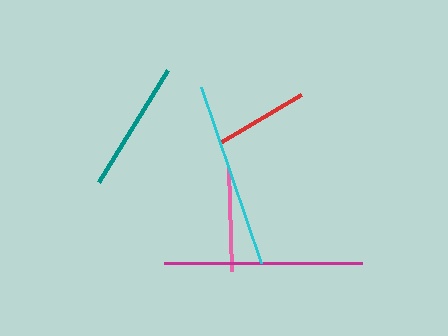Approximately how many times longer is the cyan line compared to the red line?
The cyan line is approximately 2.0 times the length of the red line.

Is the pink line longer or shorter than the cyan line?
The cyan line is longer than the pink line.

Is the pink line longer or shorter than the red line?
The pink line is longer than the red line.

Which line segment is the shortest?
The red line is the shortest at approximately 93 pixels.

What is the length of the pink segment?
The pink segment is approximately 103 pixels long.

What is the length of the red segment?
The red segment is approximately 93 pixels long.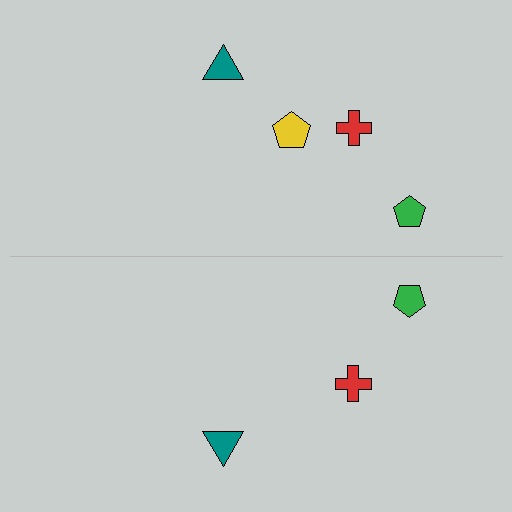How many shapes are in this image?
There are 7 shapes in this image.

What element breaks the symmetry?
A yellow pentagon is missing from the bottom side.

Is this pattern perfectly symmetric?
No, the pattern is not perfectly symmetric. A yellow pentagon is missing from the bottom side.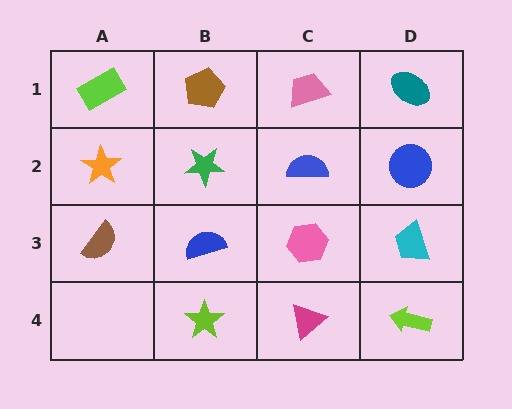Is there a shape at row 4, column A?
No, that cell is empty.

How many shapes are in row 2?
4 shapes.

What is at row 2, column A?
An orange star.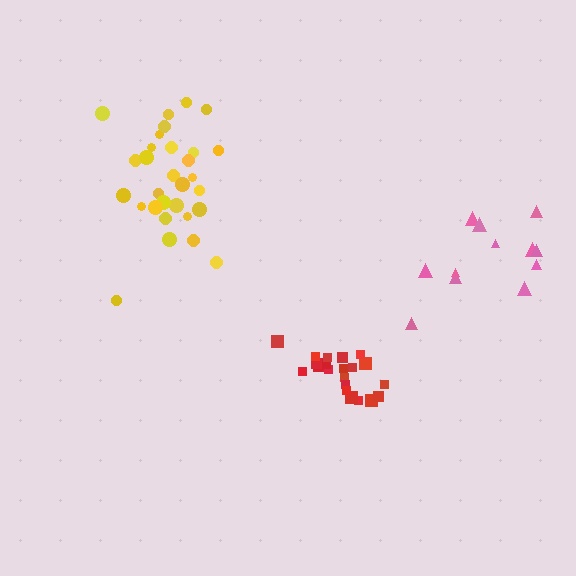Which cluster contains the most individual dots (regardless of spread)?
Yellow (30).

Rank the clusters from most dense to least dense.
red, yellow, pink.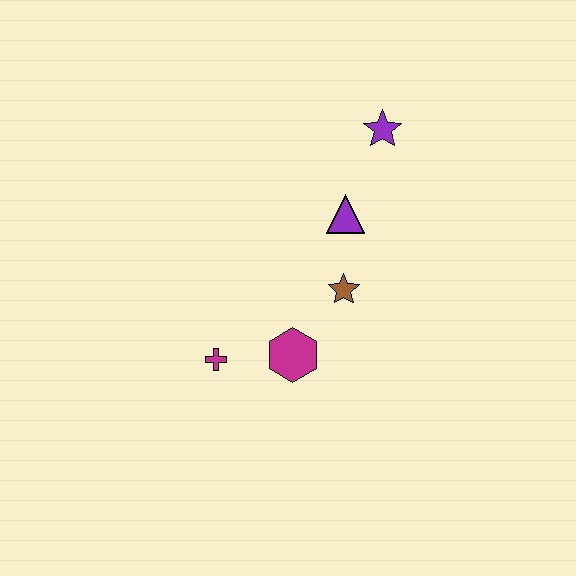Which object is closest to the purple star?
The purple triangle is closest to the purple star.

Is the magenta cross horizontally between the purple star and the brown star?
No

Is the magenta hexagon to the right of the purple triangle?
No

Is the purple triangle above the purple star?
No